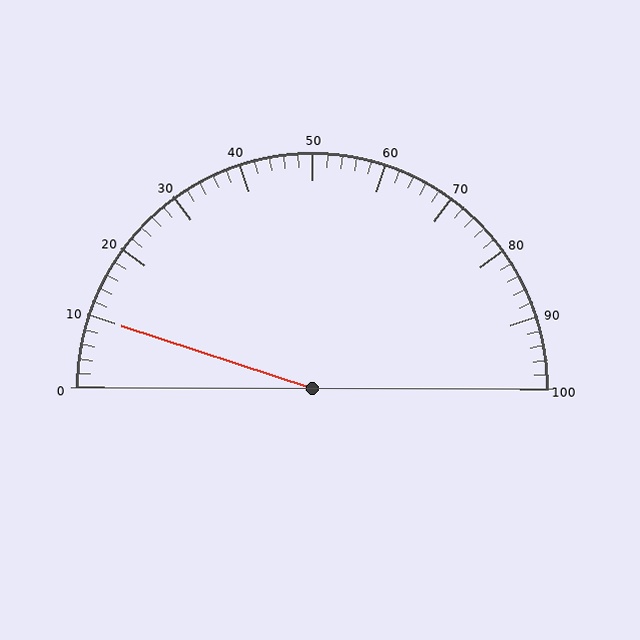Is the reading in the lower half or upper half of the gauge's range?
The reading is in the lower half of the range (0 to 100).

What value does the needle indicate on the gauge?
The needle indicates approximately 10.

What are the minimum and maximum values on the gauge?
The gauge ranges from 0 to 100.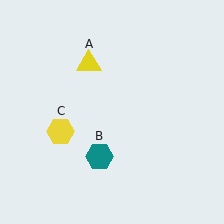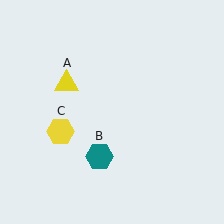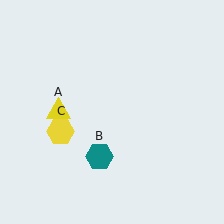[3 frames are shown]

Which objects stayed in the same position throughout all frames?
Teal hexagon (object B) and yellow hexagon (object C) remained stationary.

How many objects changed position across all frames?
1 object changed position: yellow triangle (object A).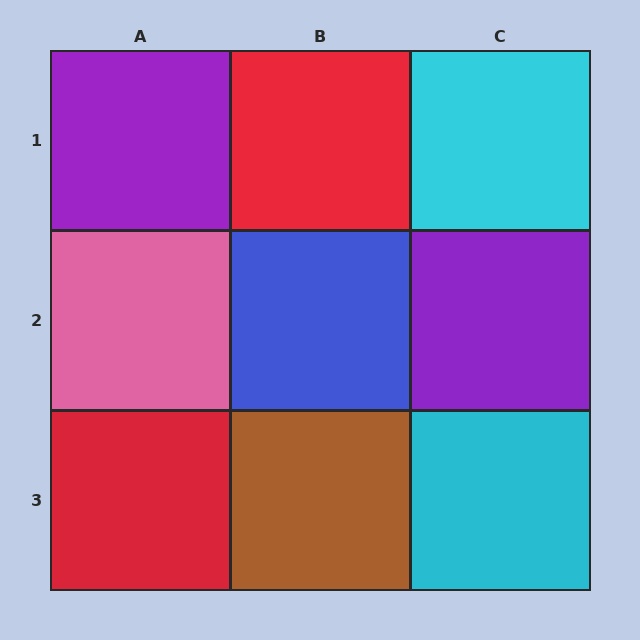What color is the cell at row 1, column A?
Purple.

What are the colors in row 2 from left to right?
Pink, blue, purple.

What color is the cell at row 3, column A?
Red.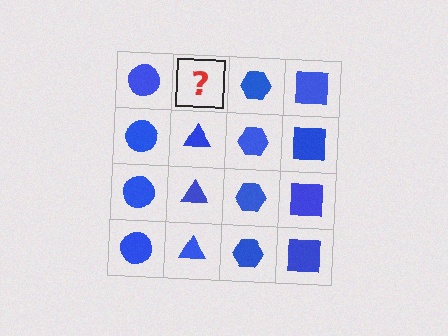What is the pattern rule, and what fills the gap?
The rule is that each column has a consistent shape. The gap should be filled with a blue triangle.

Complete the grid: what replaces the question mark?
The question mark should be replaced with a blue triangle.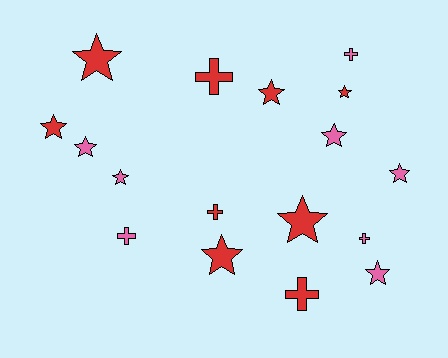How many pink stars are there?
There are 5 pink stars.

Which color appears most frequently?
Red, with 9 objects.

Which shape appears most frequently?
Star, with 11 objects.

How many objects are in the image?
There are 17 objects.